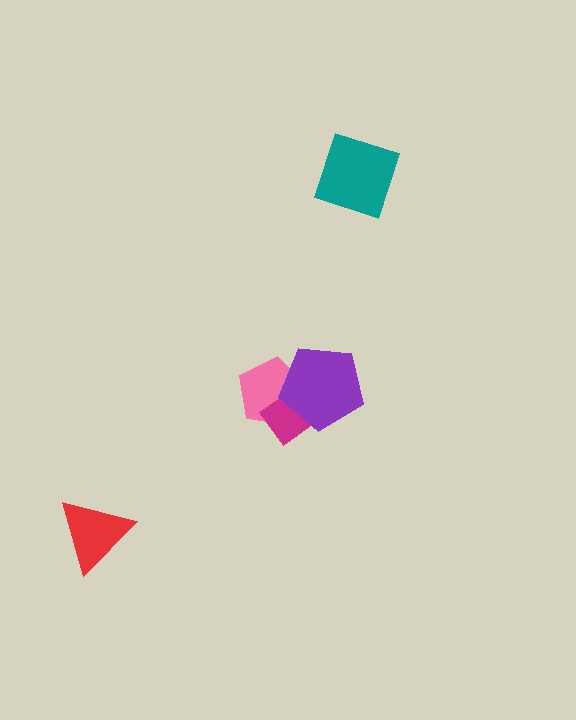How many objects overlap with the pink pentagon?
2 objects overlap with the pink pentagon.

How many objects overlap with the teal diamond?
0 objects overlap with the teal diamond.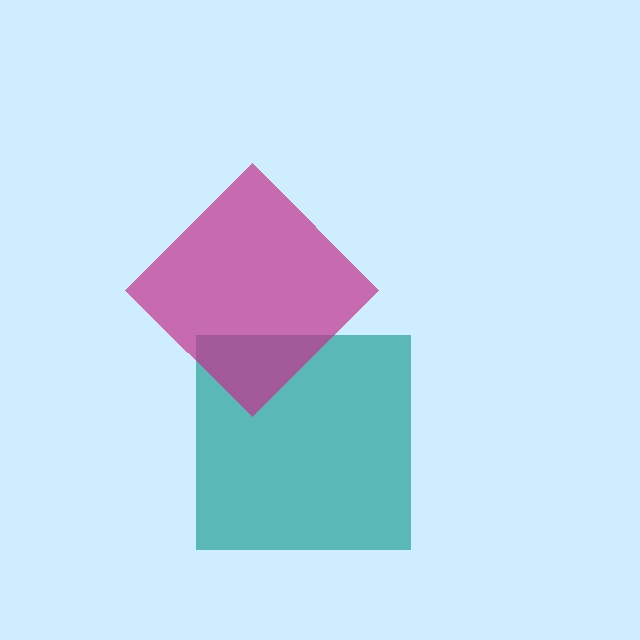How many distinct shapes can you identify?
There are 2 distinct shapes: a teal square, a magenta diamond.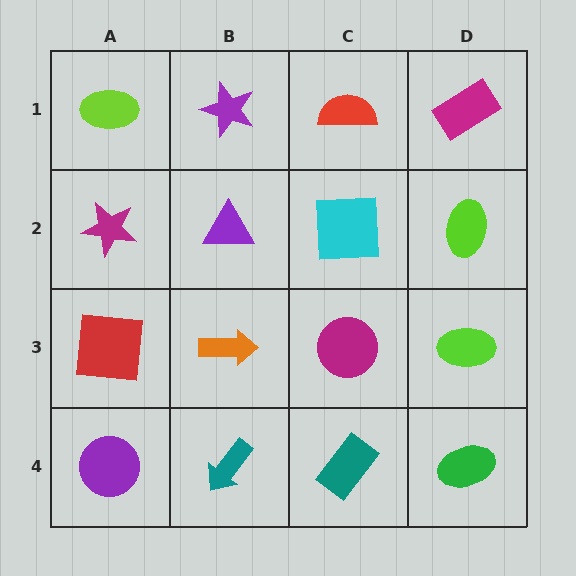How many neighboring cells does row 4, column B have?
3.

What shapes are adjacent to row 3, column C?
A cyan square (row 2, column C), a teal rectangle (row 4, column C), an orange arrow (row 3, column B), a lime ellipse (row 3, column D).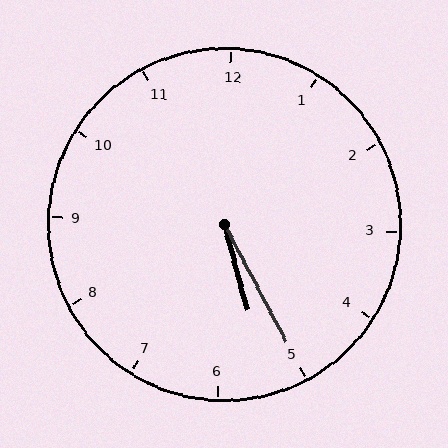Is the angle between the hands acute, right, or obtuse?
It is acute.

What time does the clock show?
5:25.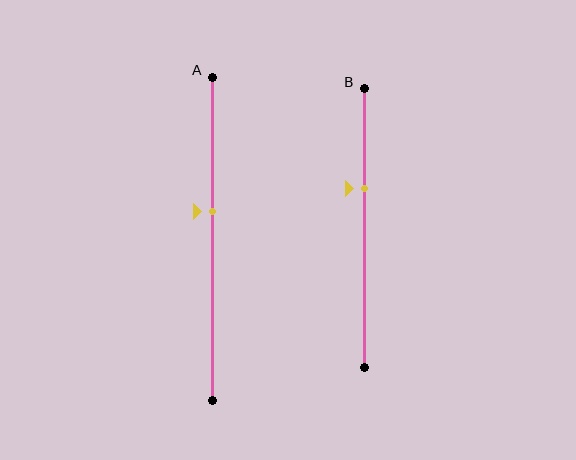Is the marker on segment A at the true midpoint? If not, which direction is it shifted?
No, the marker on segment A is shifted upward by about 8% of the segment length.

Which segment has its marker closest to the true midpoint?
Segment A has its marker closest to the true midpoint.